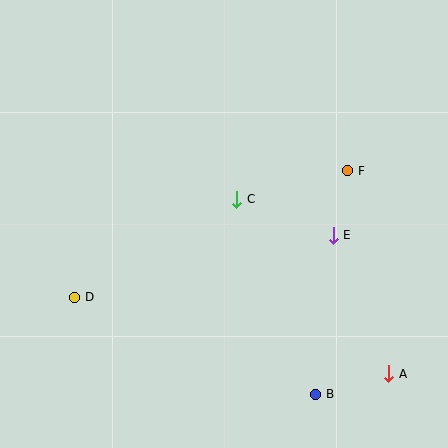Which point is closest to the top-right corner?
Point F is closest to the top-right corner.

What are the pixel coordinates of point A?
Point A is at (389, 374).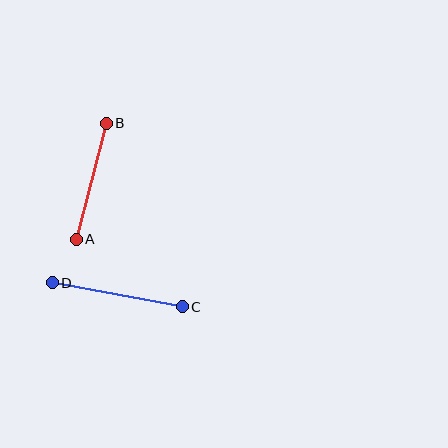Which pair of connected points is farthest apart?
Points C and D are farthest apart.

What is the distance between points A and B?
The distance is approximately 120 pixels.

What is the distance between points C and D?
The distance is approximately 132 pixels.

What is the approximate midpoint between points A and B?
The midpoint is at approximately (91, 181) pixels.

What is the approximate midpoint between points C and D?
The midpoint is at approximately (117, 295) pixels.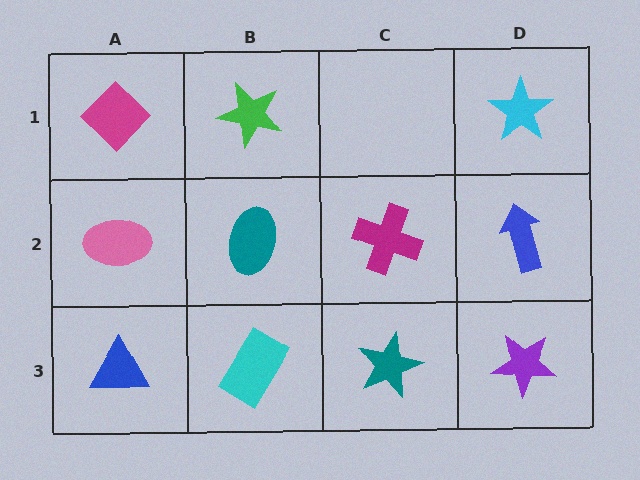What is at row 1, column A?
A magenta diamond.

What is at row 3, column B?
A cyan rectangle.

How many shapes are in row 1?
3 shapes.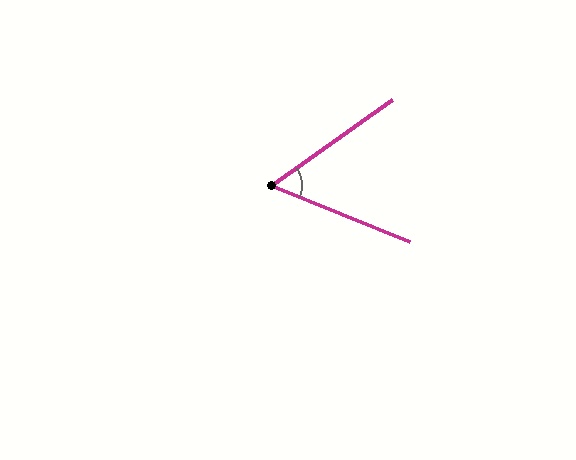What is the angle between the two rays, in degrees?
Approximately 57 degrees.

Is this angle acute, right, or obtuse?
It is acute.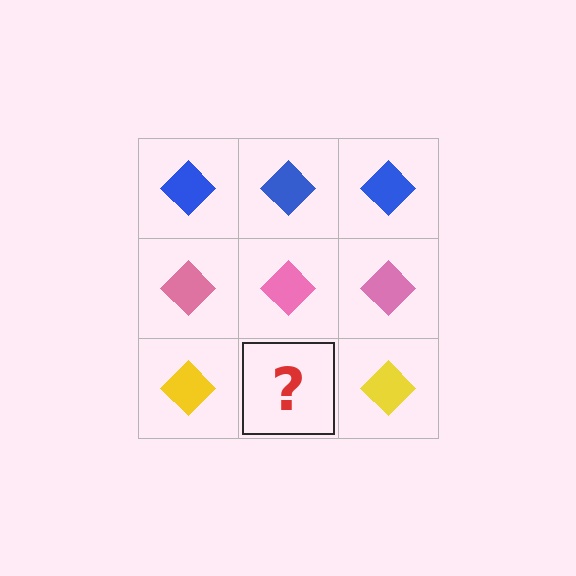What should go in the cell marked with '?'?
The missing cell should contain a yellow diamond.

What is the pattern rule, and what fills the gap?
The rule is that each row has a consistent color. The gap should be filled with a yellow diamond.